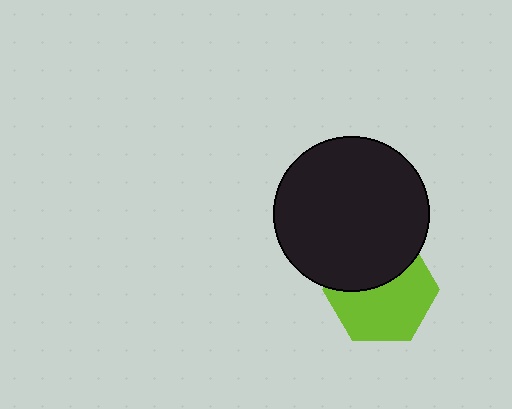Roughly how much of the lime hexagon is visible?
About half of it is visible (roughly 61%).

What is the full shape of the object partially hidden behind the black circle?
The partially hidden object is a lime hexagon.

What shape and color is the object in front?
The object in front is a black circle.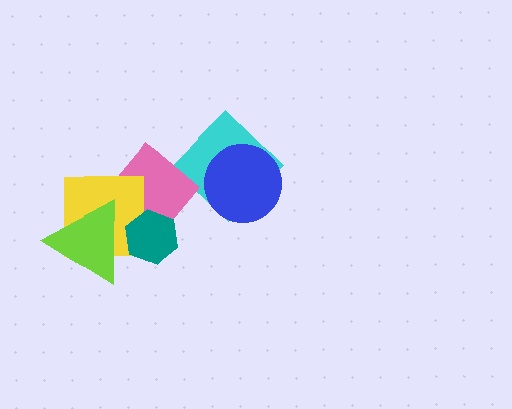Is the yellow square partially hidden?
Yes, it is partially covered by another shape.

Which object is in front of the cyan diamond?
The blue circle is in front of the cyan diamond.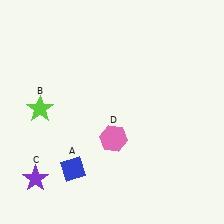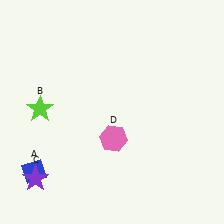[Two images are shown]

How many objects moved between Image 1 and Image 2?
1 object moved between the two images.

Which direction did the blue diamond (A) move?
The blue diamond (A) moved left.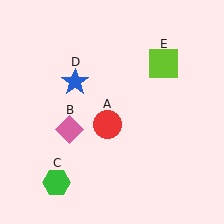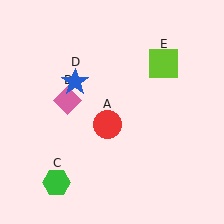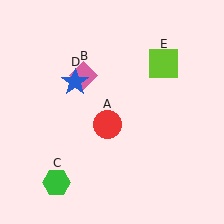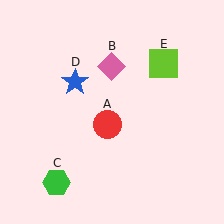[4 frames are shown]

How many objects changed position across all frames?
1 object changed position: pink diamond (object B).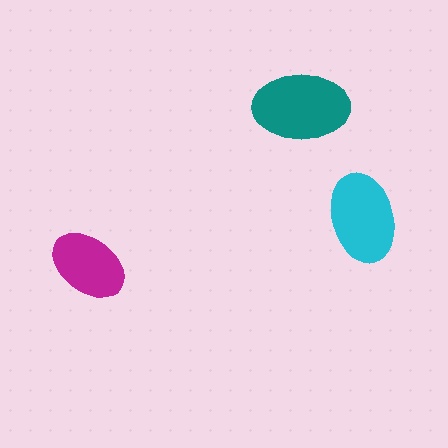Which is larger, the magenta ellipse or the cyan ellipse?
The cyan one.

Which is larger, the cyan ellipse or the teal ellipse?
The teal one.